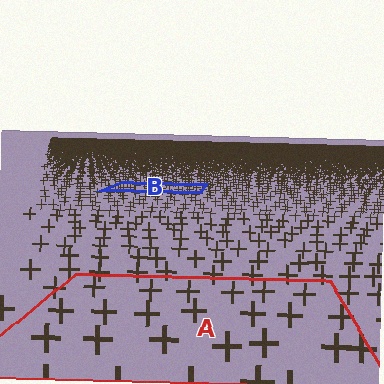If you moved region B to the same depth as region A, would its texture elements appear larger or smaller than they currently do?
They would appear larger. At a closer depth, the same texture elements are projected at a bigger on-screen size.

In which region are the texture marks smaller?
The texture marks are smaller in region B, because it is farther away.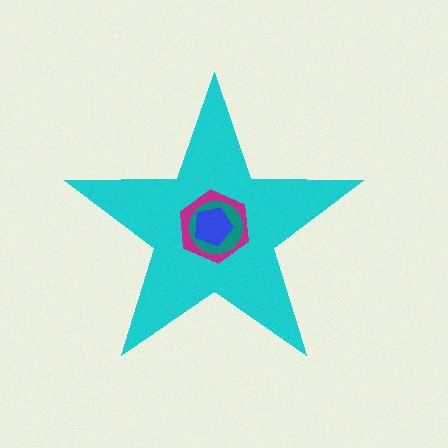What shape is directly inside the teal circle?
The blue pentagon.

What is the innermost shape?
The blue pentagon.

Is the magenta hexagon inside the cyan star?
Yes.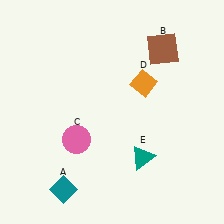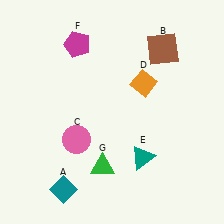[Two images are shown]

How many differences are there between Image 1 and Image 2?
There are 2 differences between the two images.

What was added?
A magenta pentagon (F), a green triangle (G) were added in Image 2.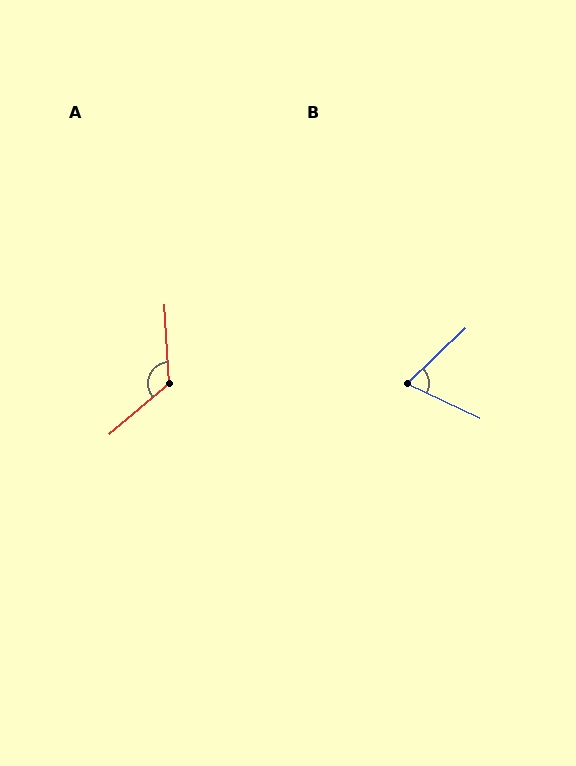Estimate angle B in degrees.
Approximately 69 degrees.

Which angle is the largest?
A, at approximately 127 degrees.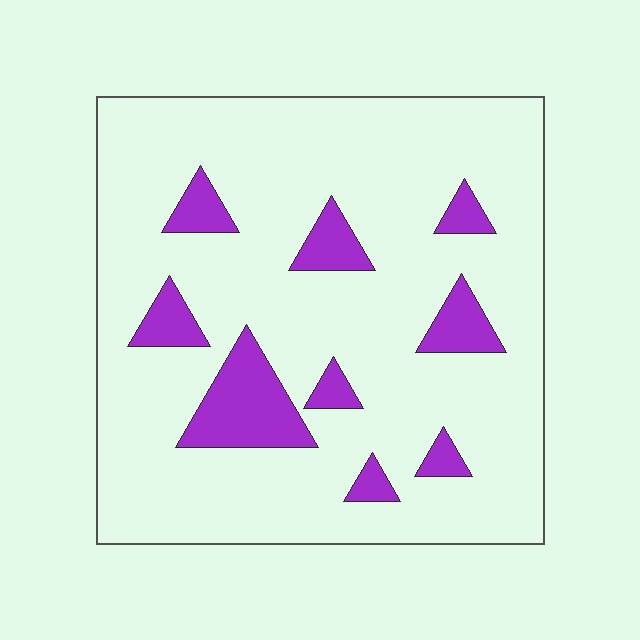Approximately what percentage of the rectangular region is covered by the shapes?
Approximately 15%.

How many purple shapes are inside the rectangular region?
9.